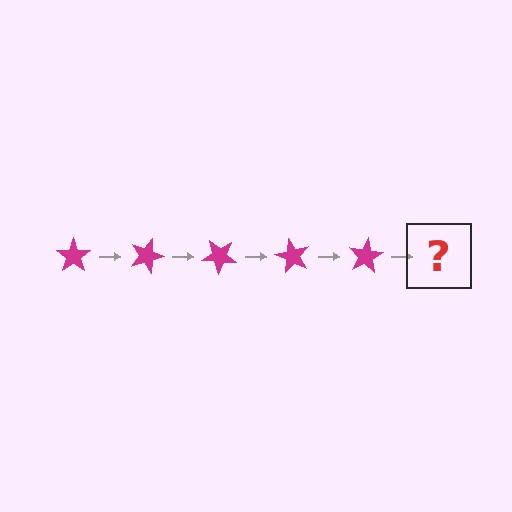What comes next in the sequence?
The next element should be a magenta star rotated 100 degrees.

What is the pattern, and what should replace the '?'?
The pattern is that the star rotates 20 degrees each step. The '?' should be a magenta star rotated 100 degrees.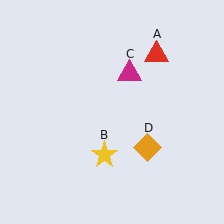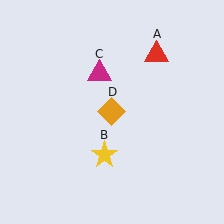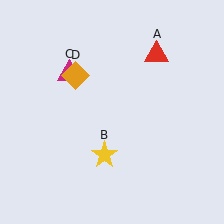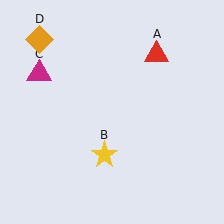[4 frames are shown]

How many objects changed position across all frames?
2 objects changed position: magenta triangle (object C), orange diamond (object D).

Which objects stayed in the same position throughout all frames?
Red triangle (object A) and yellow star (object B) remained stationary.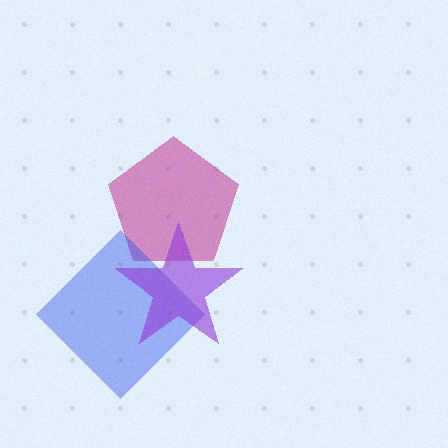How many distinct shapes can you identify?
There are 3 distinct shapes: a magenta pentagon, a blue diamond, a purple star.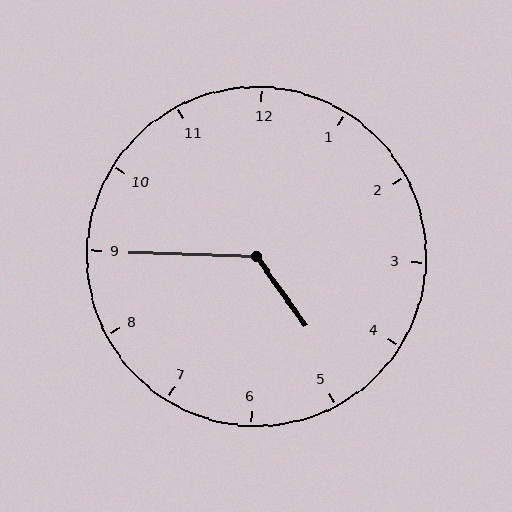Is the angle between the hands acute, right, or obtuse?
It is obtuse.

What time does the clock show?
4:45.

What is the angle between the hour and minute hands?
Approximately 128 degrees.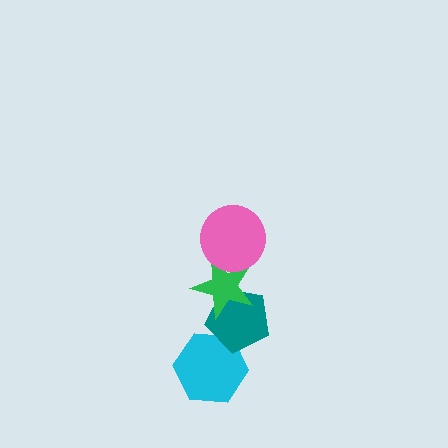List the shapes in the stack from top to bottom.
From top to bottom: the pink circle, the green star, the teal pentagon, the cyan hexagon.